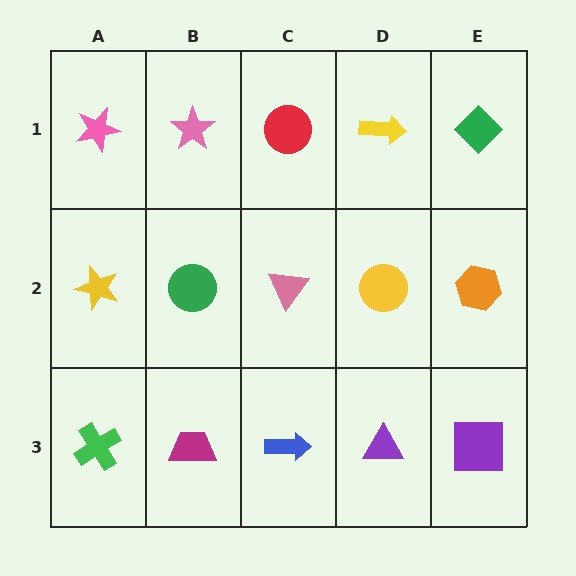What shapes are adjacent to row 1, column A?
A yellow star (row 2, column A), a pink star (row 1, column B).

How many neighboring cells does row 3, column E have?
2.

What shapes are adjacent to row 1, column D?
A yellow circle (row 2, column D), a red circle (row 1, column C), a green diamond (row 1, column E).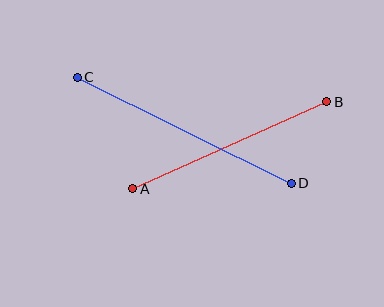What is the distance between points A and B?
The distance is approximately 213 pixels.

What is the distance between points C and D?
The distance is approximately 239 pixels.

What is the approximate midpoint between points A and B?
The midpoint is at approximately (230, 145) pixels.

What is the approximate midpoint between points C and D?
The midpoint is at approximately (184, 130) pixels.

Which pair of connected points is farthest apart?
Points C and D are farthest apart.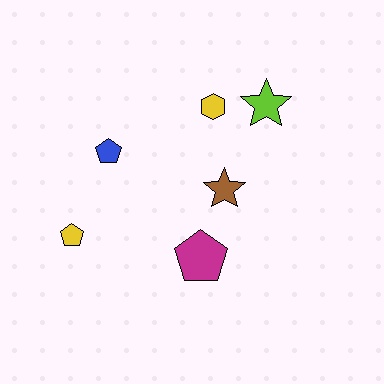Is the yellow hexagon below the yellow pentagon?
No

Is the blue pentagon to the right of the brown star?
No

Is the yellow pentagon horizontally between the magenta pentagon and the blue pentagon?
No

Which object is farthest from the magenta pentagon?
The lime star is farthest from the magenta pentagon.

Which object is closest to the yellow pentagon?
The blue pentagon is closest to the yellow pentagon.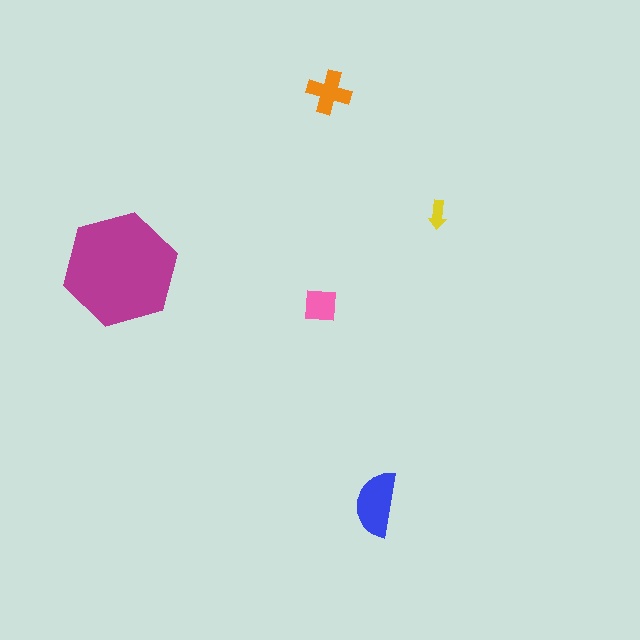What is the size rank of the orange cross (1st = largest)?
3rd.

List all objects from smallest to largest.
The yellow arrow, the pink square, the orange cross, the blue semicircle, the magenta hexagon.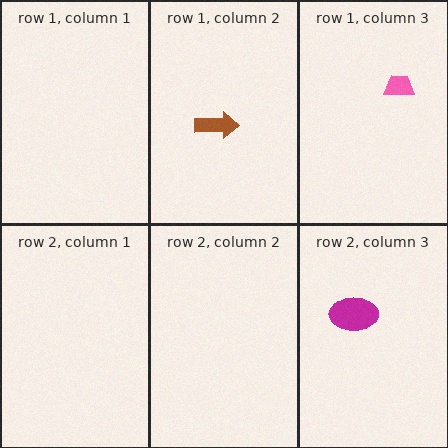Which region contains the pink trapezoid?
The row 1, column 3 region.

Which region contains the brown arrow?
The row 1, column 2 region.